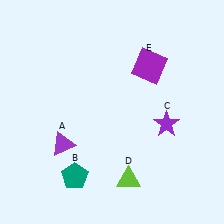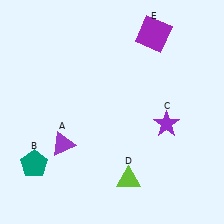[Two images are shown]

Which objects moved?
The objects that moved are: the teal pentagon (B), the purple square (E).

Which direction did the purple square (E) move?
The purple square (E) moved up.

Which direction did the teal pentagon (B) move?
The teal pentagon (B) moved left.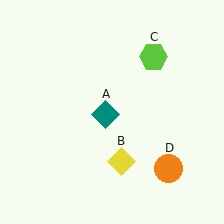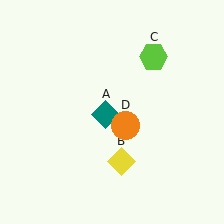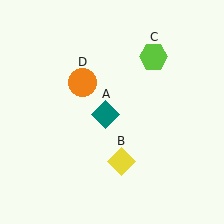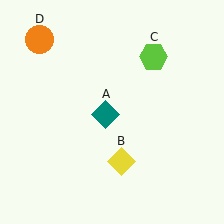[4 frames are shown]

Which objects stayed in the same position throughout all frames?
Teal diamond (object A) and yellow diamond (object B) and lime hexagon (object C) remained stationary.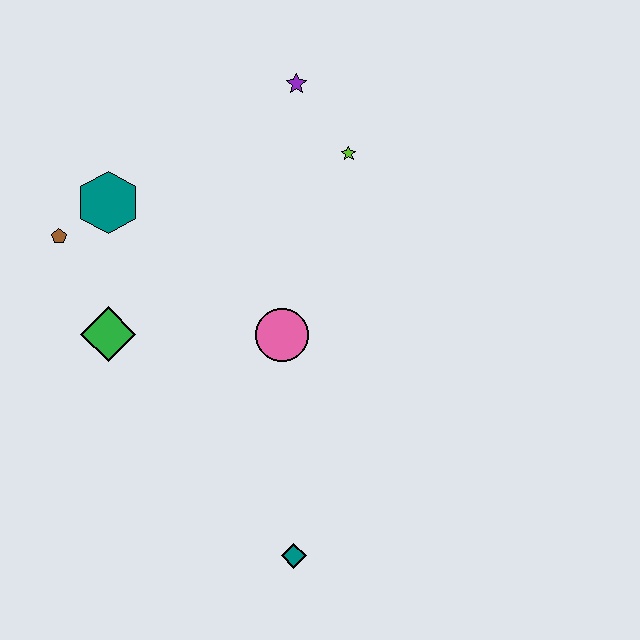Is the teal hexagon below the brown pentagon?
No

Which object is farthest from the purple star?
The teal diamond is farthest from the purple star.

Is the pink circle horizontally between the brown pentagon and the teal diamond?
Yes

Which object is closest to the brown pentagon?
The teal hexagon is closest to the brown pentagon.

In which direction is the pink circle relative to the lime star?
The pink circle is below the lime star.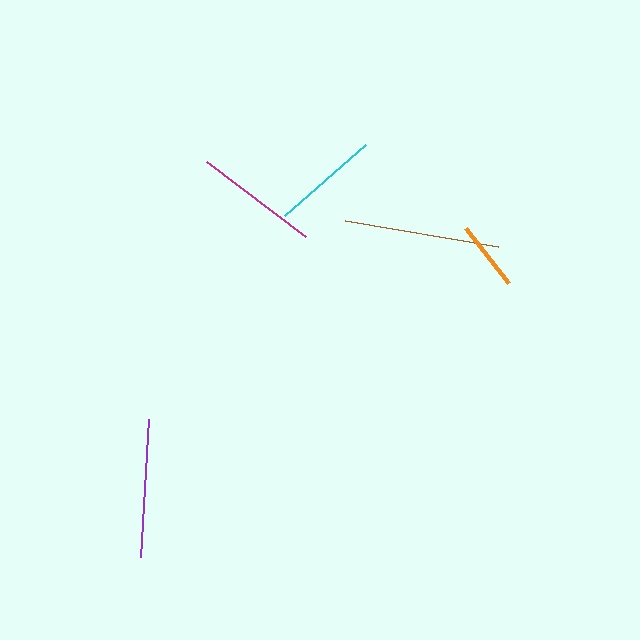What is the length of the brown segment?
The brown segment is approximately 155 pixels long.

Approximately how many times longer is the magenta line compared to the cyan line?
The magenta line is approximately 1.2 times the length of the cyan line.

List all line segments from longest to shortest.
From longest to shortest: brown, purple, magenta, cyan, orange.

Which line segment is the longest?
The brown line is the longest at approximately 155 pixels.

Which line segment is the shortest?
The orange line is the shortest at approximately 70 pixels.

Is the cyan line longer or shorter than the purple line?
The purple line is longer than the cyan line.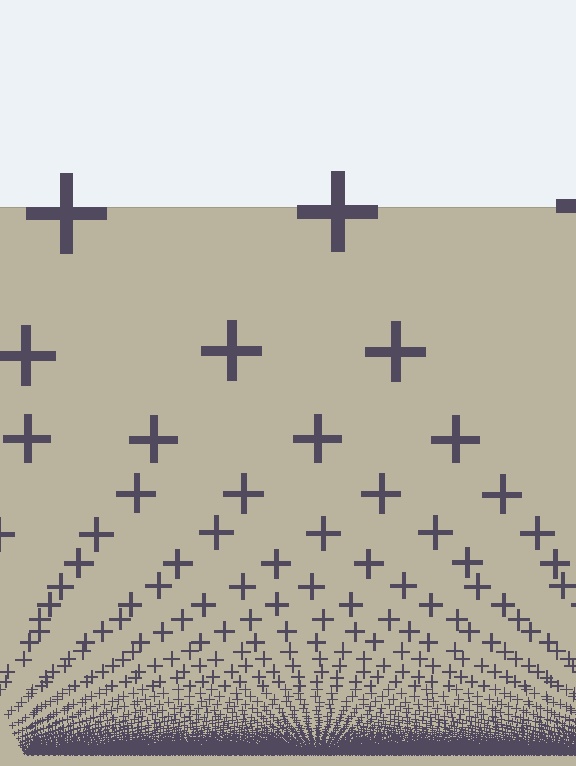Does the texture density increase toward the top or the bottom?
Density increases toward the bottom.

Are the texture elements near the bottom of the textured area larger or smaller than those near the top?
Smaller. The gradient is inverted — elements near the bottom are smaller and denser.